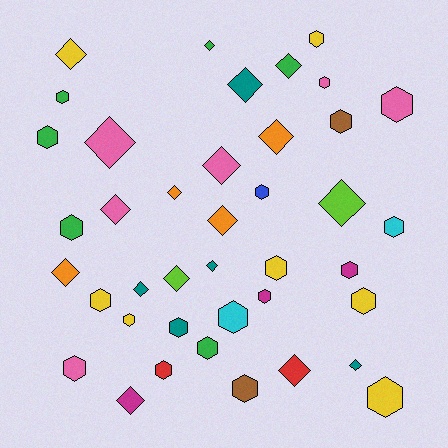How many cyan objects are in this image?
There are 2 cyan objects.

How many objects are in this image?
There are 40 objects.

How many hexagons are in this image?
There are 22 hexagons.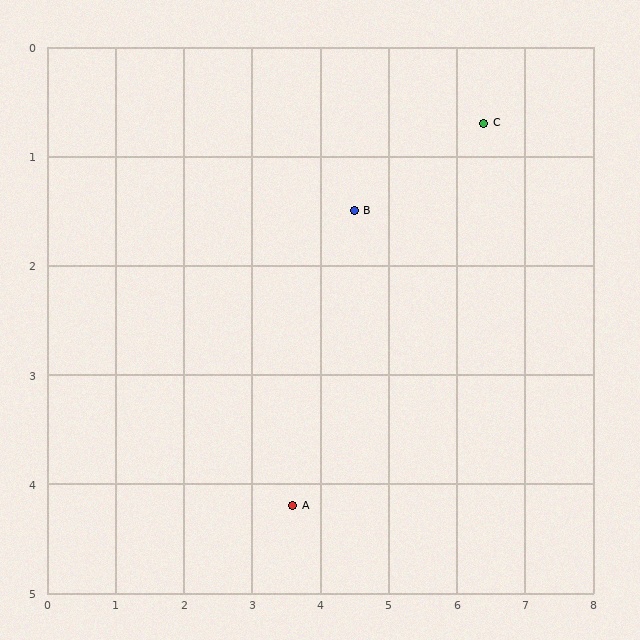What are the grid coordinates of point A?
Point A is at approximately (3.6, 4.2).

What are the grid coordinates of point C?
Point C is at approximately (6.4, 0.7).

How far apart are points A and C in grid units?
Points A and C are about 4.5 grid units apart.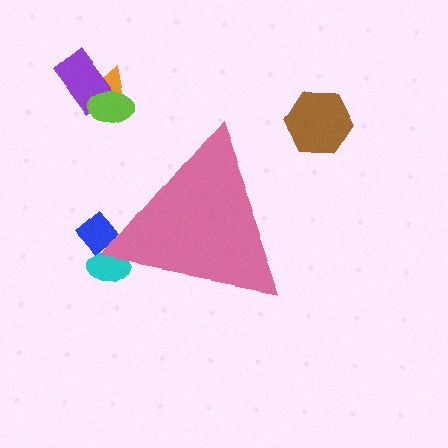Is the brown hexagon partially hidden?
No, the brown hexagon is fully visible.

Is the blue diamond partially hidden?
Yes, the blue diamond is partially hidden behind the pink triangle.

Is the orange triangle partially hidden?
No, the orange triangle is fully visible.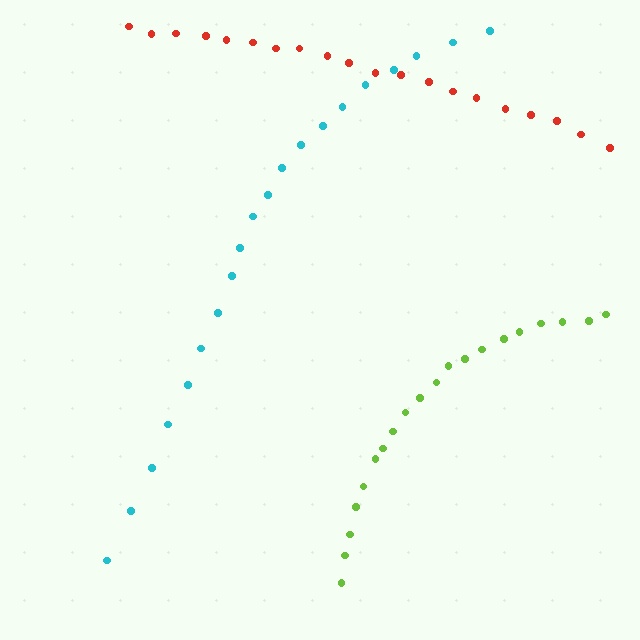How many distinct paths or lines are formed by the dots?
There are 3 distinct paths.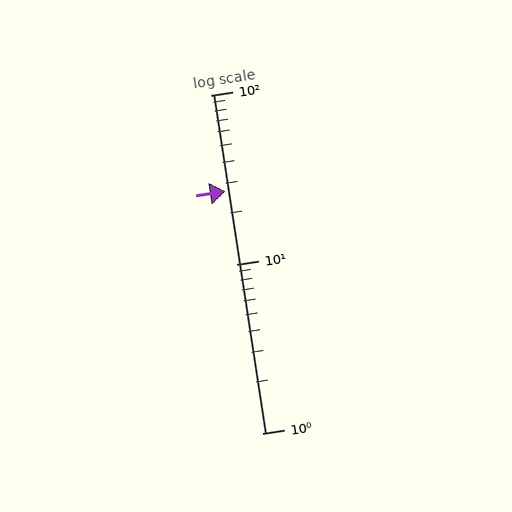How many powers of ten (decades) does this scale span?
The scale spans 2 decades, from 1 to 100.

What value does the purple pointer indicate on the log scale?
The pointer indicates approximately 27.